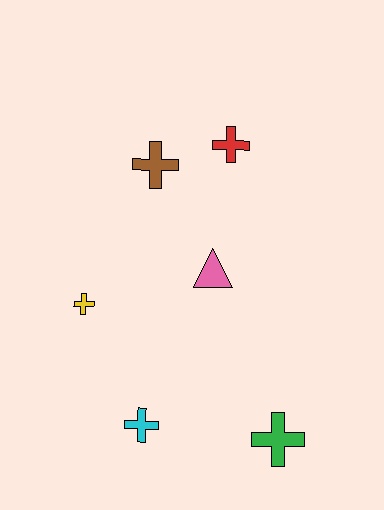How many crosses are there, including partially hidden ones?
There are 5 crosses.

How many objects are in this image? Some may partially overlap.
There are 6 objects.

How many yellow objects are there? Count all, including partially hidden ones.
There is 1 yellow object.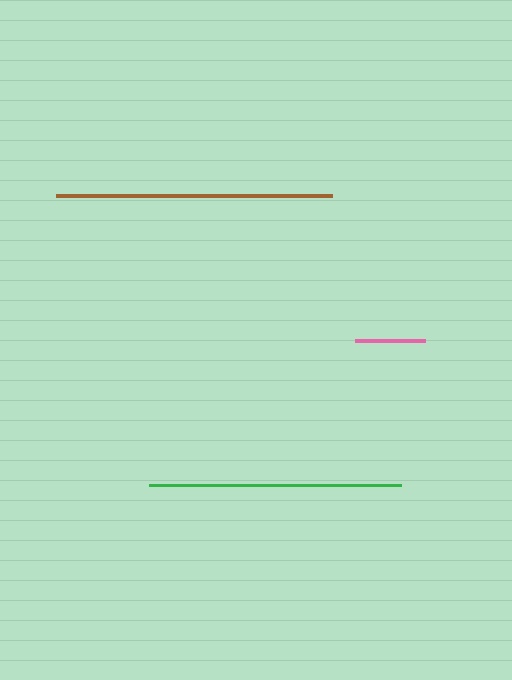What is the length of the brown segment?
The brown segment is approximately 276 pixels long.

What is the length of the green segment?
The green segment is approximately 252 pixels long.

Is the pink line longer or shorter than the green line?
The green line is longer than the pink line.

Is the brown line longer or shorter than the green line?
The brown line is longer than the green line.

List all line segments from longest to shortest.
From longest to shortest: brown, green, pink.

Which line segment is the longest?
The brown line is the longest at approximately 276 pixels.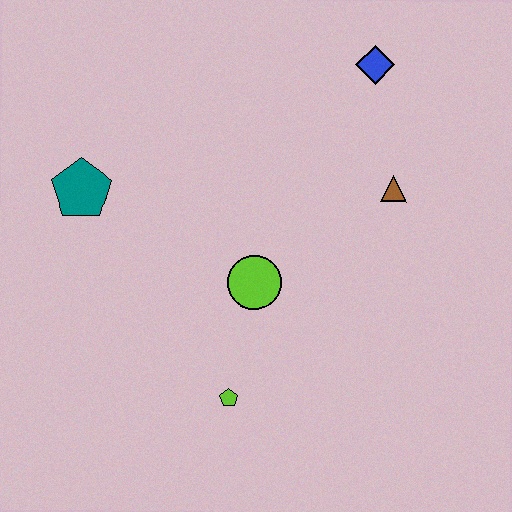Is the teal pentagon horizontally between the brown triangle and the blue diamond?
No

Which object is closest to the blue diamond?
The brown triangle is closest to the blue diamond.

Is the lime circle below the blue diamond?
Yes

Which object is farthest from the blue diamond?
The lime pentagon is farthest from the blue diamond.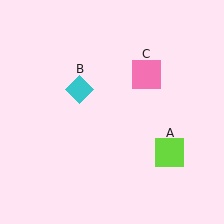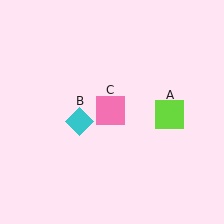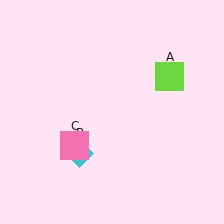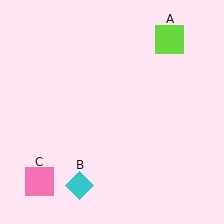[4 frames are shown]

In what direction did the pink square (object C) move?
The pink square (object C) moved down and to the left.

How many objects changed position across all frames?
3 objects changed position: lime square (object A), cyan diamond (object B), pink square (object C).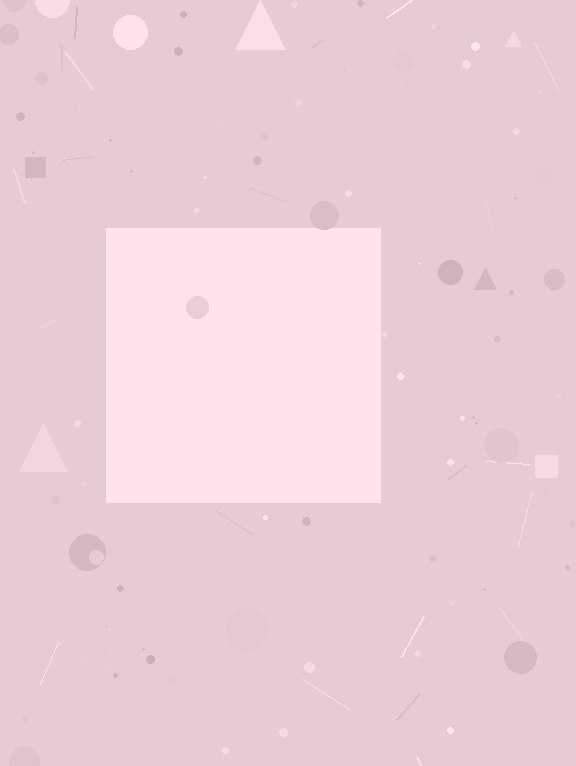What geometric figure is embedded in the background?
A square is embedded in the background.